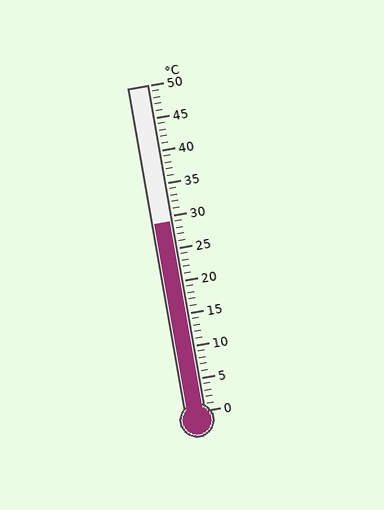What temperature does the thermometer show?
The thermometer shows approximately 29°C.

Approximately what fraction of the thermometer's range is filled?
The thermometer is filled to approximately 60% of its range.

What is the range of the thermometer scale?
The thermometer scale ranges from 0°C to 50°C.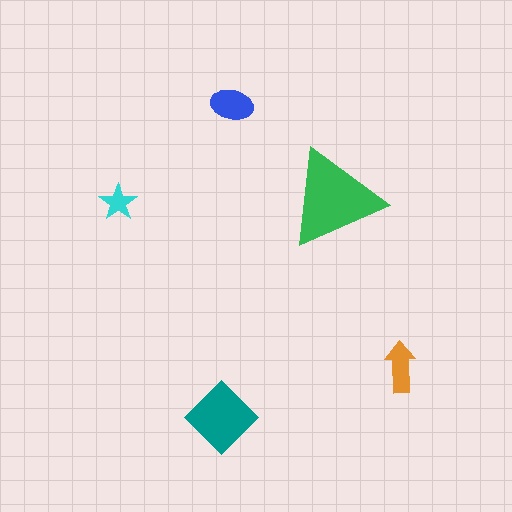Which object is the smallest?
The cyan star.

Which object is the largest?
The green triangle.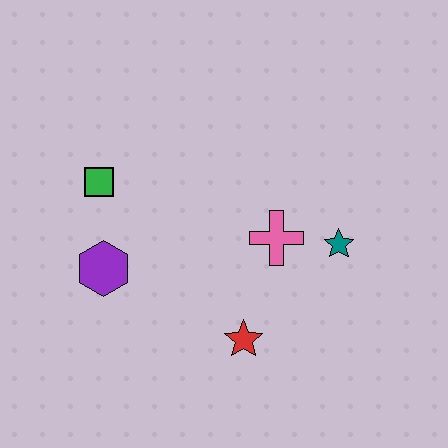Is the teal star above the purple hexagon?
Yes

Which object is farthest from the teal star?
The green square is farthest from the teal star.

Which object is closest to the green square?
The purple hexagon is closest to the green square.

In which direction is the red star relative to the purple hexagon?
The red star is to the right of the purple hexagon.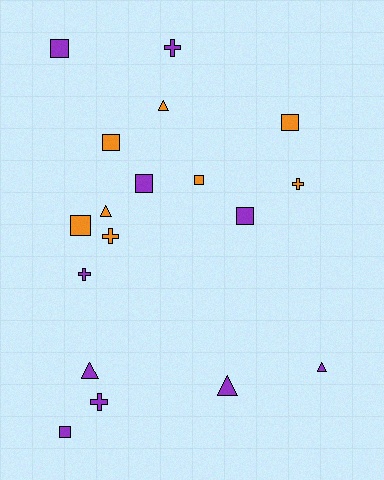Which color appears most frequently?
Purple, with 10 objects.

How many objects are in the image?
There are 18 objects.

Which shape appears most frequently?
Square, with 8 objects.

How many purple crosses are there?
There are 3 purple crosses.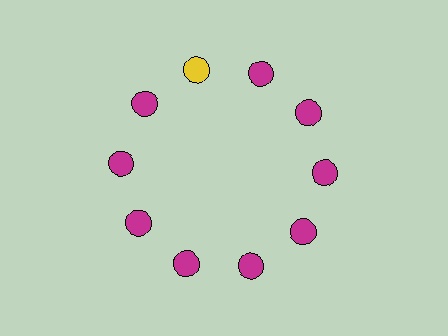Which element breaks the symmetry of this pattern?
The yellow circle at roughly the 11 o'clock position breaks the symmetry. All other shapes are magenta circles.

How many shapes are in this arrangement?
There are 10 shapes arranged in a ring pattern.